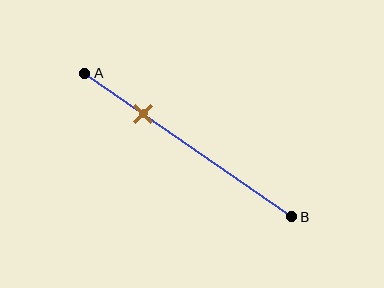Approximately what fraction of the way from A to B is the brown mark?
The brown mark is approximately 30% of the way from A to B.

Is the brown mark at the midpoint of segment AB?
No, the mark is at about 30% from A, not at the 50% midpoint.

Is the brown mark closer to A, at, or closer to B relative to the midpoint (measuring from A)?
The brown mark is closer to point A than the midpoint of segment AB.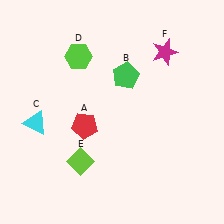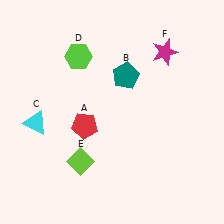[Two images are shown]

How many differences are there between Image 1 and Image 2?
There is 1 difference between the two images.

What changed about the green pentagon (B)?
In Image 1, B is green. In Image 2, it changed to teal.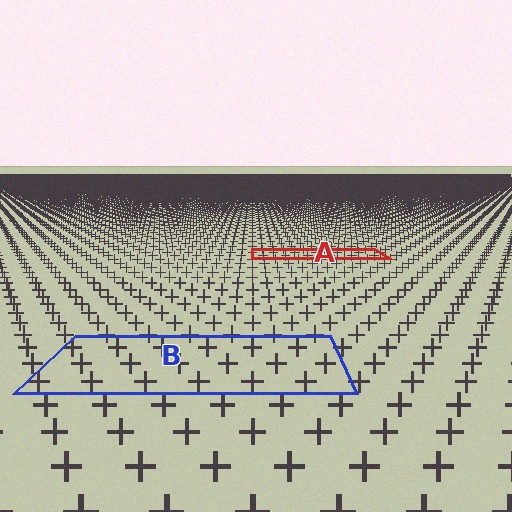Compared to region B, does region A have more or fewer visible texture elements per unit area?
Region A has more texture elements per unit area — they are packed more densely because it is farther away.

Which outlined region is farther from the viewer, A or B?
Region A is farther from the viewer — the texture elements inside it appear smaller and more densely packed.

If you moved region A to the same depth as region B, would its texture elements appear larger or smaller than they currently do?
They would appear larger. At a closer depth, the same texture elements are projected at a bigger on-screen size.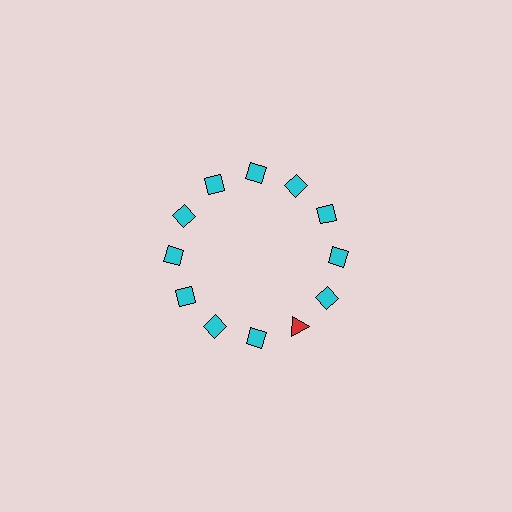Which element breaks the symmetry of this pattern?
The red triangle at roughly the 5 o'clock position breaks the symmetry. All other shapes are cyan diamonds.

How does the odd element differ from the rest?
It differs in both color (red instead of cyan) and shape (triangle instead of diamond).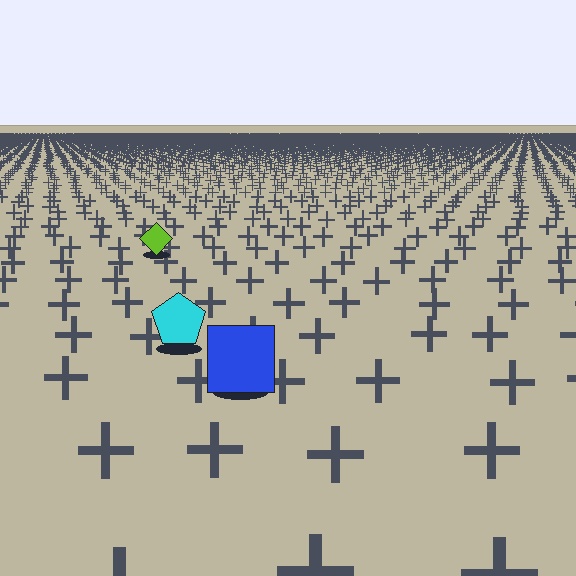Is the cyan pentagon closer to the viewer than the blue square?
No. The blue square is closer — you can tell from the texture gradient: the ground texture is coarser near it.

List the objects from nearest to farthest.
From nearest to farthest: the blue square, the cyan pentagon, the lime diamond.